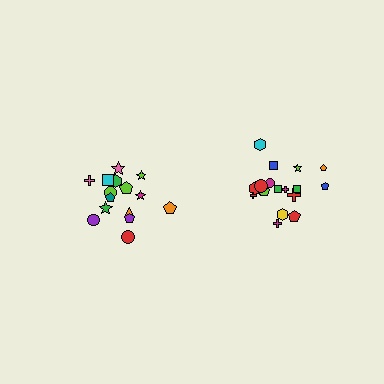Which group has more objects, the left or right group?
The right group.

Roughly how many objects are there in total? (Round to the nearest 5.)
Roughly 35 objects in total.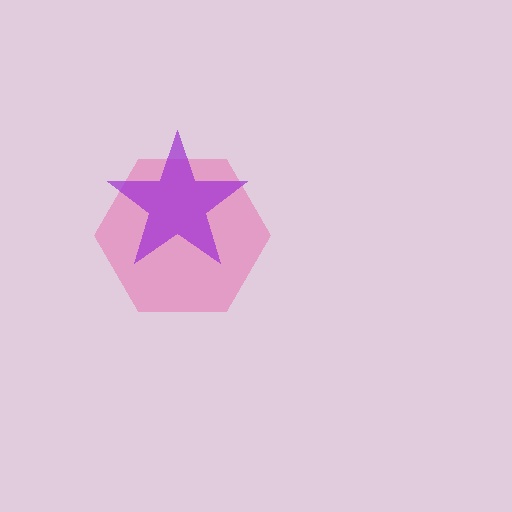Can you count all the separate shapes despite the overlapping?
Yes, there are 2 separate shapes.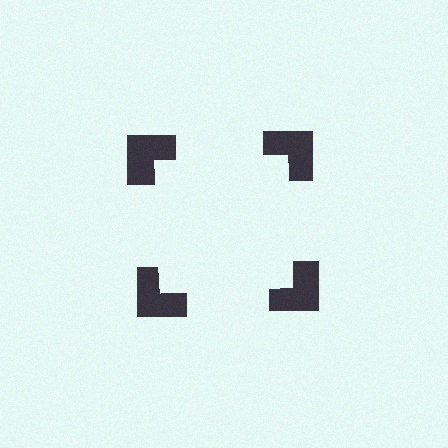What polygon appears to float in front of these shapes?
An illusory square — its edges are inferred from the aligned wedge cuts in the notched squares, not physically drawn.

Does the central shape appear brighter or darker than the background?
It typically appears slightly brighter than the background, even though no actual brightness change is drawn.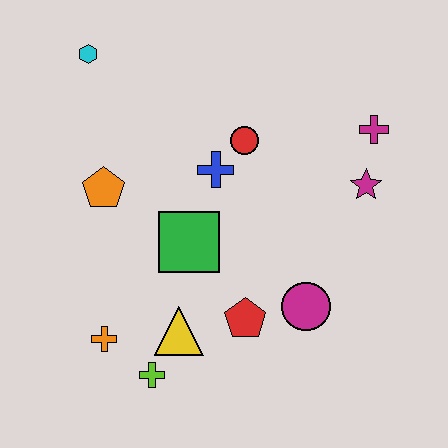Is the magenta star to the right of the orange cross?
Yes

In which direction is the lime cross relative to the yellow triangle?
The lime cross is below the yellow triangle.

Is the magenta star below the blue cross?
Yes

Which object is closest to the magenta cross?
The magenta star is closest to the magenta cross.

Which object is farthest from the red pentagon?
The cyan hexagon is farthest from the red pentagon.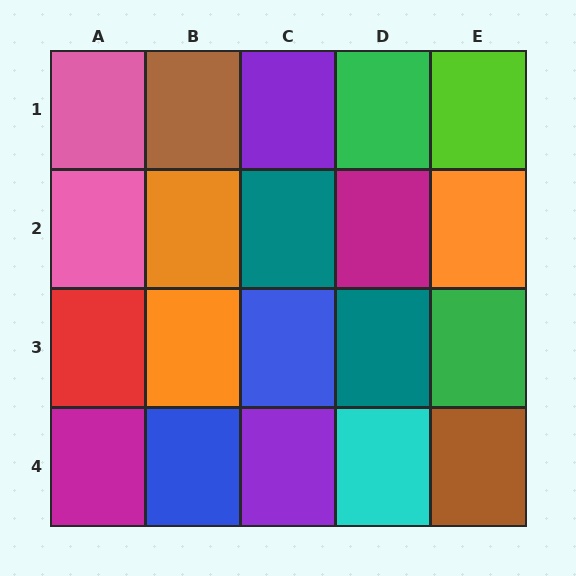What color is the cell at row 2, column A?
Pink.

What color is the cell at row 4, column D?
Cyan.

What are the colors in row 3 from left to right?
Red, orange, blue, teal, green.